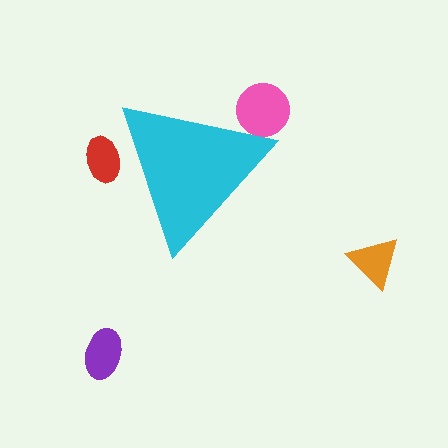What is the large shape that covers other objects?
A cyan triangle.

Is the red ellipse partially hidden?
Yes, the red ellipse is partially hidden behind the cyan triangle.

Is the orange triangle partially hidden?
No, the orange triangle is fully visible.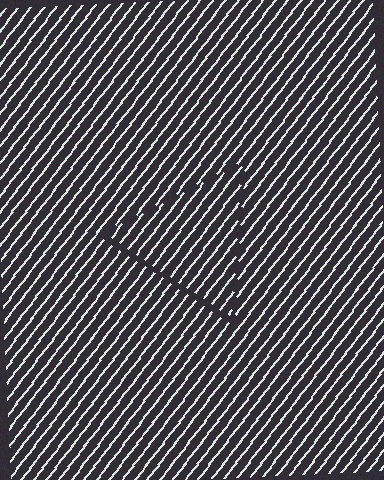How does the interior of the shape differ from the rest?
The interior of the shape contains the same grating, shifted by half a period — the contour is defined by the phase discontinuity where line-ends from the inner and outer gratings abut.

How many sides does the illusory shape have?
3 sides — the line-ends trace a triangle.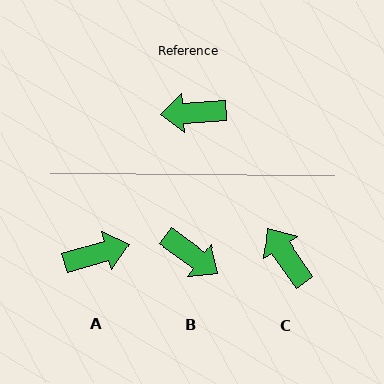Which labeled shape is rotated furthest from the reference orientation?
A, about 168 degrees away.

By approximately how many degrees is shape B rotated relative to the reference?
Approximately 140 degrees counter-clockwise.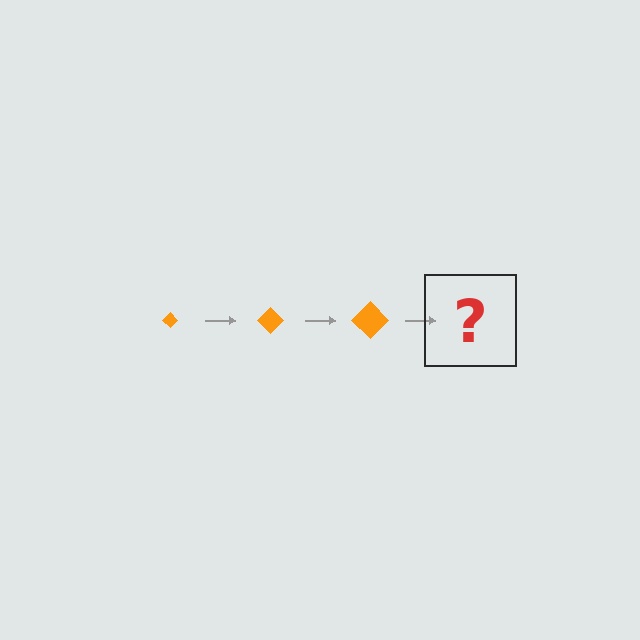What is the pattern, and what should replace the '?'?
The pattern is that the diamond gets progressively larger each step. The '?' should be an orange diamond, larger than the previous one.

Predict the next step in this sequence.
The next step is an orange diamond, larger than the previous one.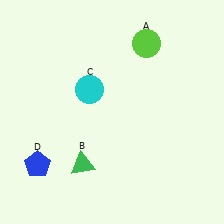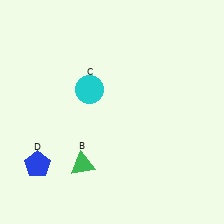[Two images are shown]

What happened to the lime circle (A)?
The lime circle (A) was removed in Image 2. It was in the top-right area of Image 1.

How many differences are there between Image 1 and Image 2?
There is 1 difference between the two images.